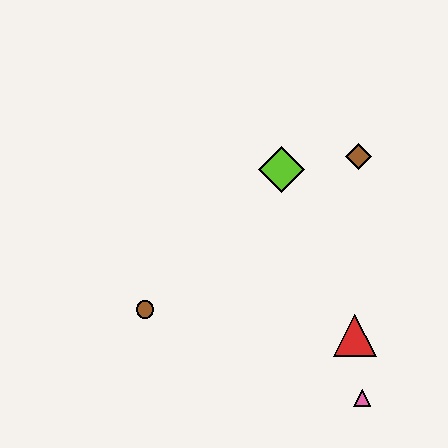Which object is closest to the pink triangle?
The red triangle is closest to the pink triangle.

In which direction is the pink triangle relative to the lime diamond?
The pink triangle is below the lime diamond.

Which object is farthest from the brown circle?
The brown diamond is farthest from the brown circle.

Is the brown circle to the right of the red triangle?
No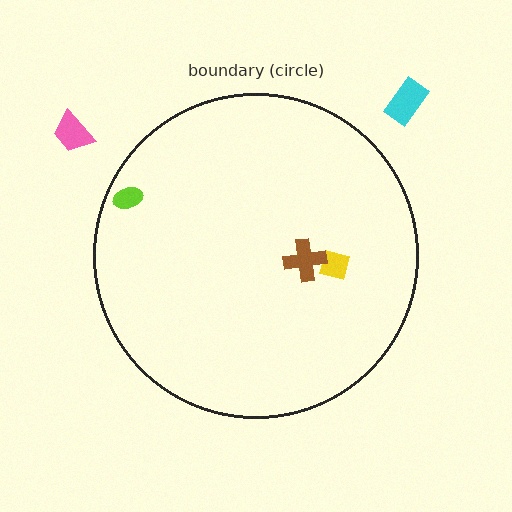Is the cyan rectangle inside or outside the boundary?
Outside.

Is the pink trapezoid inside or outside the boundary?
Outside.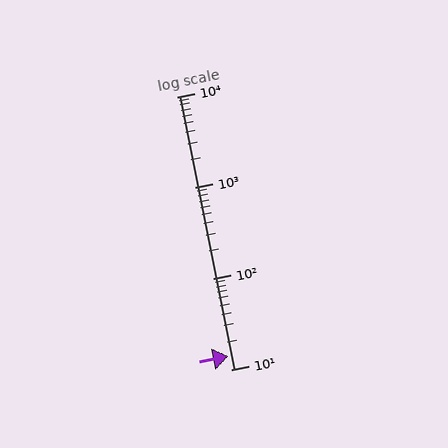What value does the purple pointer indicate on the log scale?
The pointer indicates approximately 14.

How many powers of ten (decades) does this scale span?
The scale spans 3 decades, from 10 to 10000.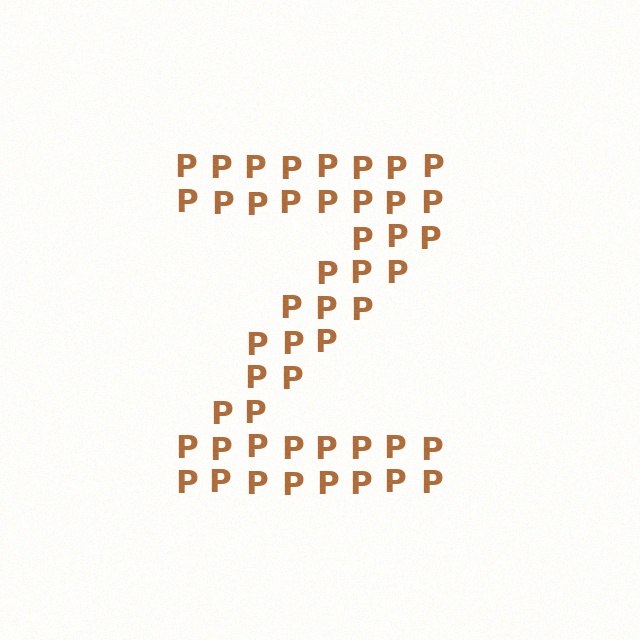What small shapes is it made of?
It is made of small letter P's.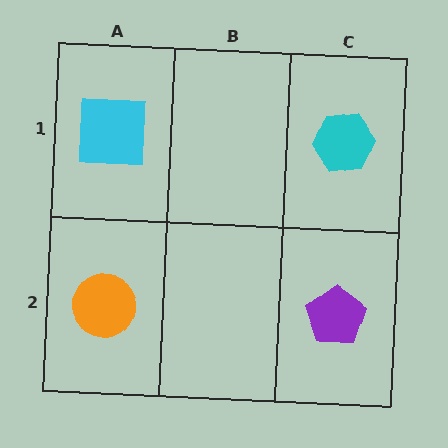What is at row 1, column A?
A cyan square.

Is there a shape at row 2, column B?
No, that cell is empty.